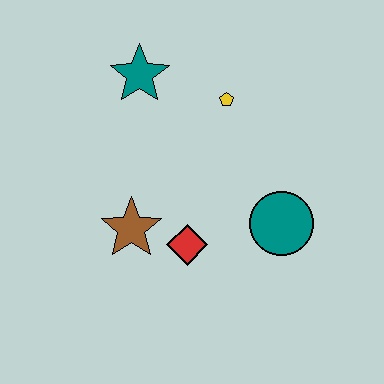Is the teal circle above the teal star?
No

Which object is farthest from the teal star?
The teal circle is farthest from the teal star.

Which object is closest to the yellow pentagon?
The teal star is closest to the yellow pentagon.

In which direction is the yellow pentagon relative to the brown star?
The yellow pentagon is above the brown star.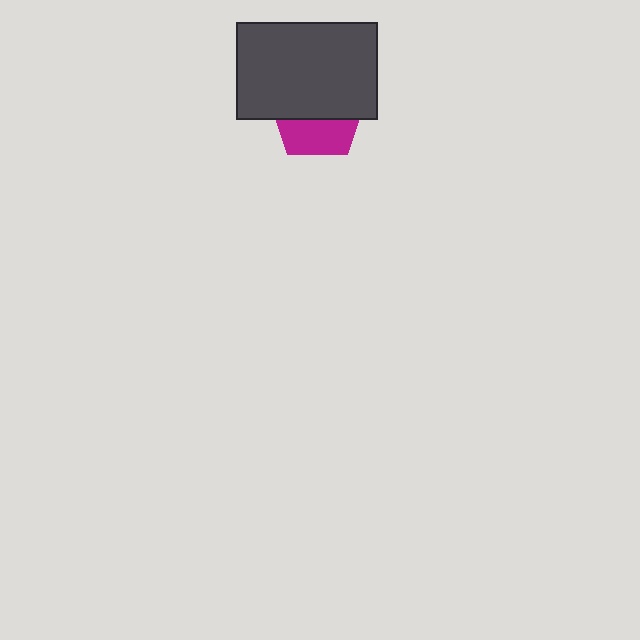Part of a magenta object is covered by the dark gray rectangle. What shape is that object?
It is a pentagon.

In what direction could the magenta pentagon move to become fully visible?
The magenta pentagon could move down. That would shift it out from behind the dark gray rectangle entirely.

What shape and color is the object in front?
The object in front is a dark gray rectangle.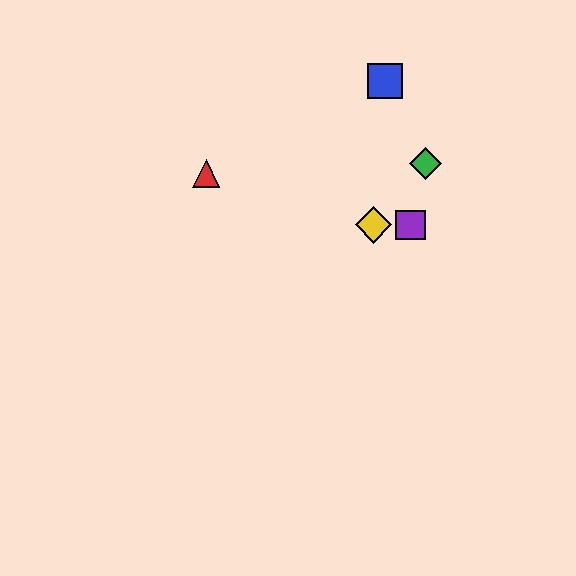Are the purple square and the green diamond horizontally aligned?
No, the purple square is at y≈225 and the green diamond is at y≈164.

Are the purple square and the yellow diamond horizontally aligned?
Yes, both are at y≈225.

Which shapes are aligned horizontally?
The yellow diamond, the purple square are aligned horizontally.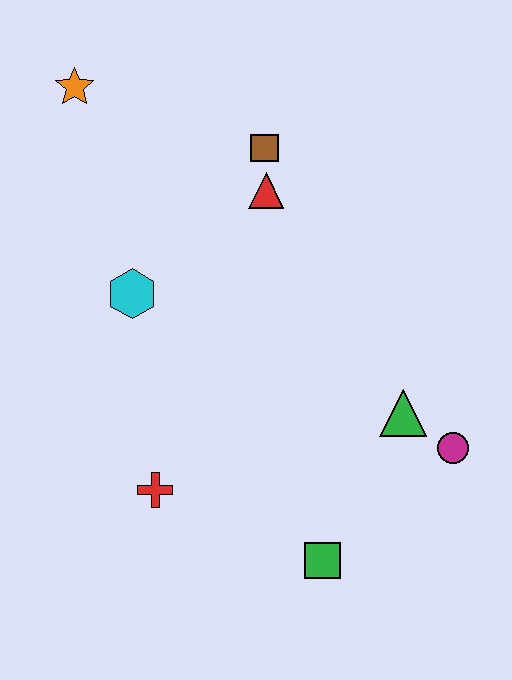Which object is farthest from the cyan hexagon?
The magenta circle is farthest from the cyan hexagon.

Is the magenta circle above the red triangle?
No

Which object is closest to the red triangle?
The brown square is closest to the red triangle.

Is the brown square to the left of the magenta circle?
Yes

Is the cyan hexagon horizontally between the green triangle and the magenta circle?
No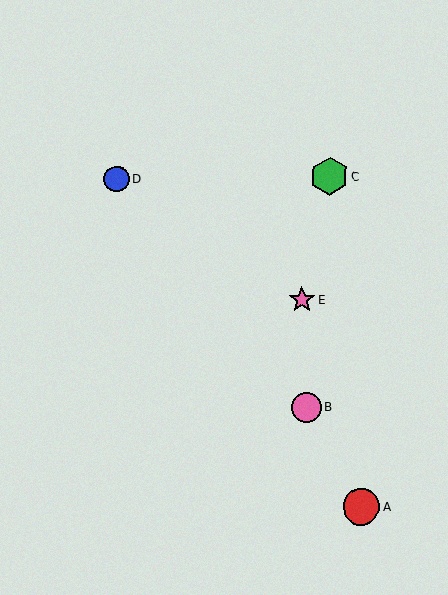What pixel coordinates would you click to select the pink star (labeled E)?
Click at (302, 300) to select the pink star E.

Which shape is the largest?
The green hexagon (labeled C) is the largest.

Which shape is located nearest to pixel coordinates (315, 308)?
The pink star (labeled E) at (302, 300) is nearest to that location.